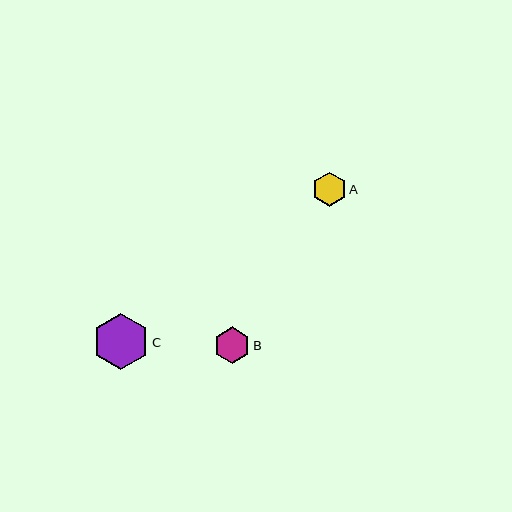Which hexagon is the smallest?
Hexagon A is the smallest with a size of approximately 34 pixels.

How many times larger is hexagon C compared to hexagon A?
Hexagon C is approximately 1.7 times the size of hexagon A.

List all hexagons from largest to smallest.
From largest to smallest: C, B, A.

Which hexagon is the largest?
Hexagon C is the largest with a size of approximately 56 pixels.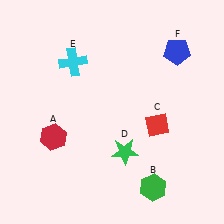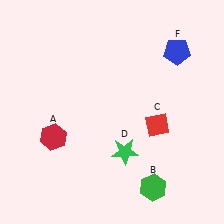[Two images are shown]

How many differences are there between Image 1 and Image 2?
There is 1 difference between the two images.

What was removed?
The cyan cross (E) was removed in Image 2.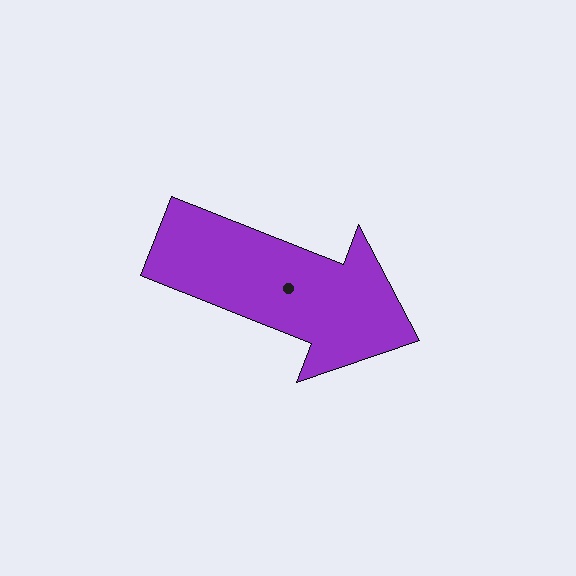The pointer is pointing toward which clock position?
Roughly 4 o'clock.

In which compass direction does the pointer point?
East.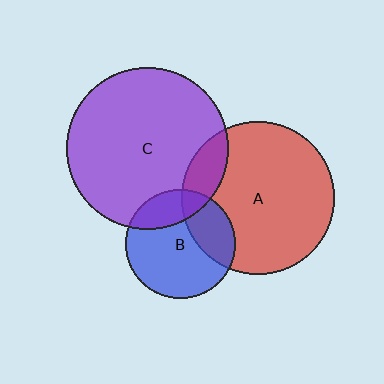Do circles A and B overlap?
Yes.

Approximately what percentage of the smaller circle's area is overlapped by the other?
Approximately 30%.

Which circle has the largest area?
Circle C (purple).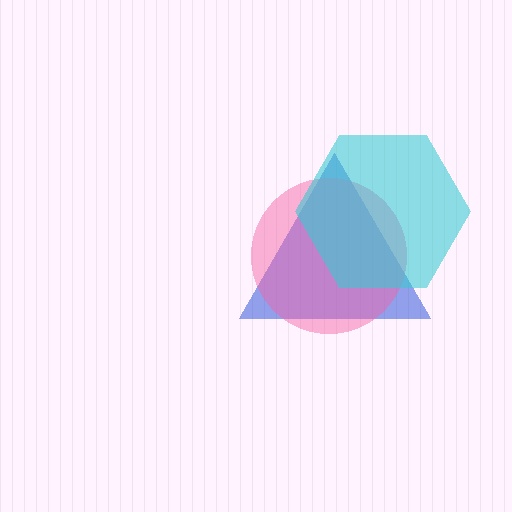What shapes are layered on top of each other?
The layered shapes are: a blue triangle, a pink circle, a cyan hexagon.